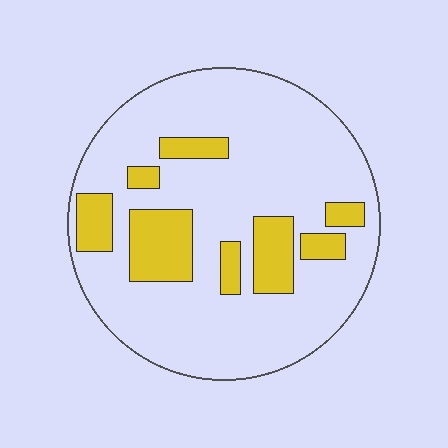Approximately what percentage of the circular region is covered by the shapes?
Approximately 20%.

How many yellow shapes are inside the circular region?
8.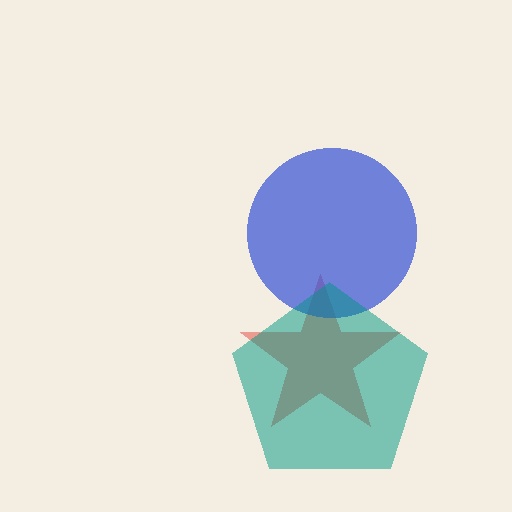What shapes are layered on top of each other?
The layered shapes are: a red star, a blue circle, a teal pentagon.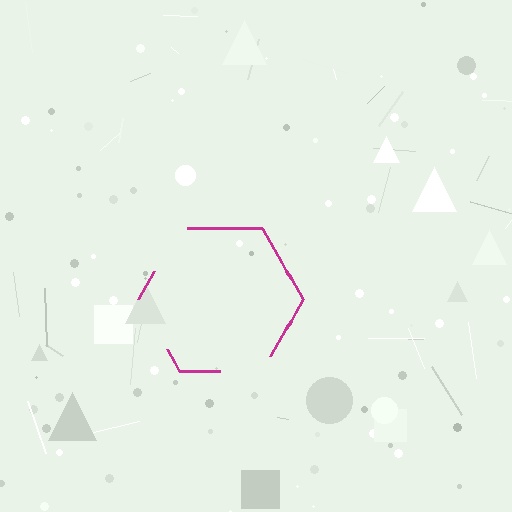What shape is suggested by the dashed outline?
The dashed outline suggests a hexagon.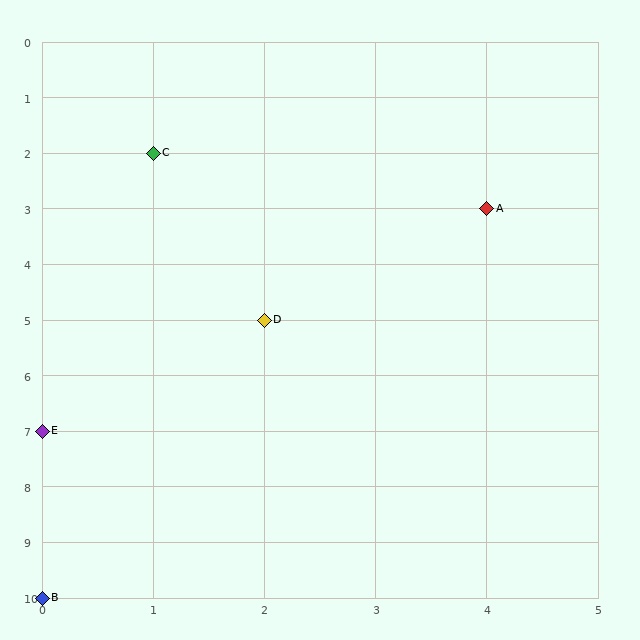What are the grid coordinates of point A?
Point A is at grid coordinates (4, 3).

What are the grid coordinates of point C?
Point C is at grid coordinates (1, 2).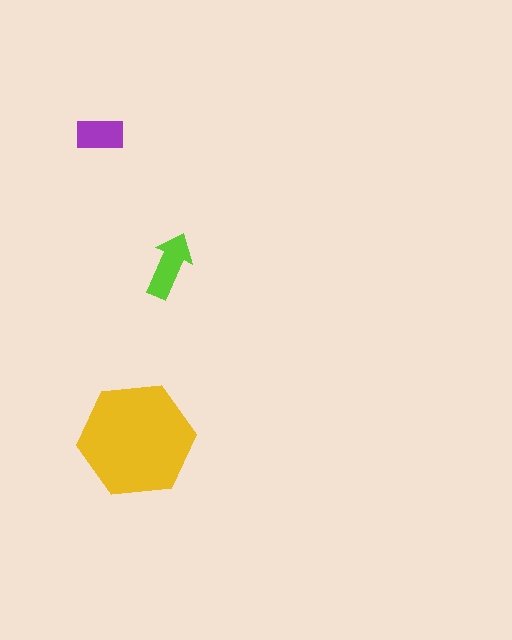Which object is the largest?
The yellow hexagon.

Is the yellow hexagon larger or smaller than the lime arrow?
Larger.